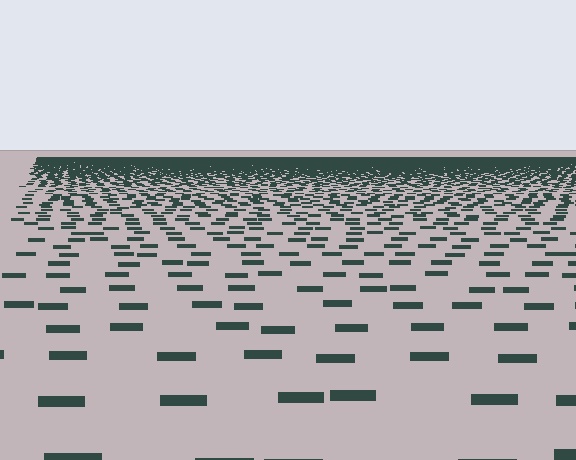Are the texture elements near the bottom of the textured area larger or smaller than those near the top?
Larger. Near the bottom, elements are closer to the viewer and appear at a bigger on-screen size.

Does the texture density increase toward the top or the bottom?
Density increases toward the top.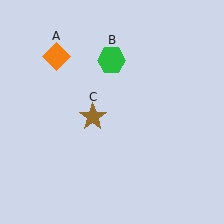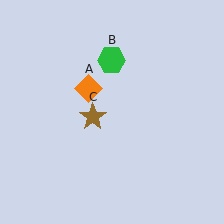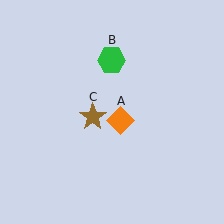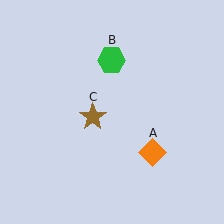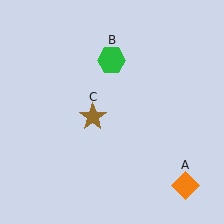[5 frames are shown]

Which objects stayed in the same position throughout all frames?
Green hexagon (object B) and brown star (object C) remained stationary.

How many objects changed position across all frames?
1 object changed position: orange diamond (object A).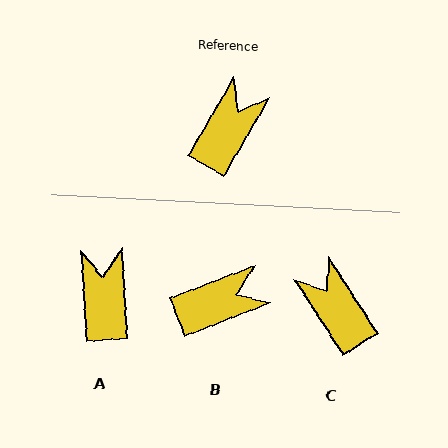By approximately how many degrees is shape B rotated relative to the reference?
Approximately 39 degrees clockwise.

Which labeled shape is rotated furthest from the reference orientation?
C, about 63 degrees away.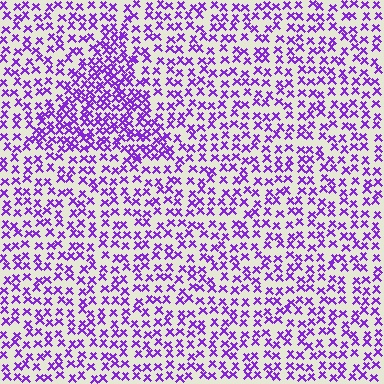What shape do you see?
I see a triangle.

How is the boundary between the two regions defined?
The boundary is defined by a change in element density (approximately 1.9x ratio). All elements are the same color, size, and shape.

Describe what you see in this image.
The image contains small purple elements arranged at two different densities. A triangle-shaped region is visible where the elements are more densely packed than the surrounding area.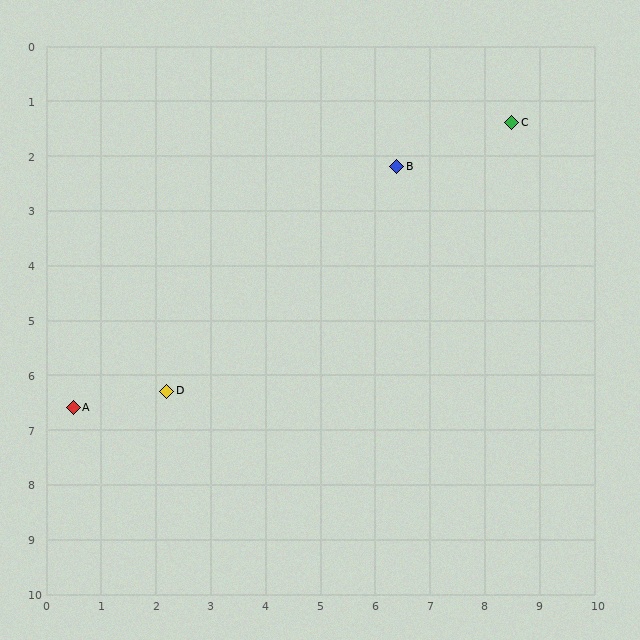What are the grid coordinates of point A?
Point A is at approximately (0.5, 6.6).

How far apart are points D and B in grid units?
Points D and B are about 5.9 grid units apart.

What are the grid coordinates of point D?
Point D is at approximately (2.2, 6.3).